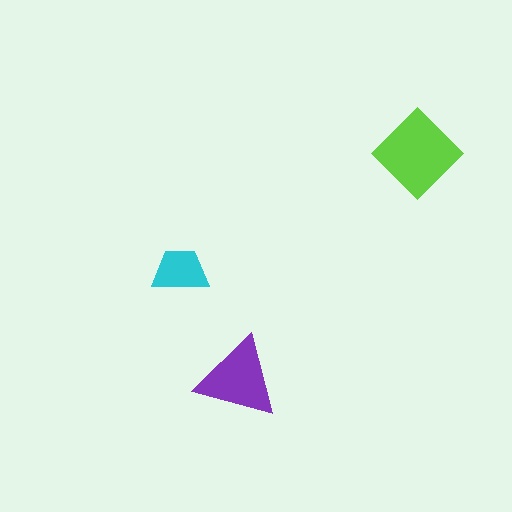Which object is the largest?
The lime diamond.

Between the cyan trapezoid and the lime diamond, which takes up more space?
The lime diamond.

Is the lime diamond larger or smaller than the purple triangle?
Larger.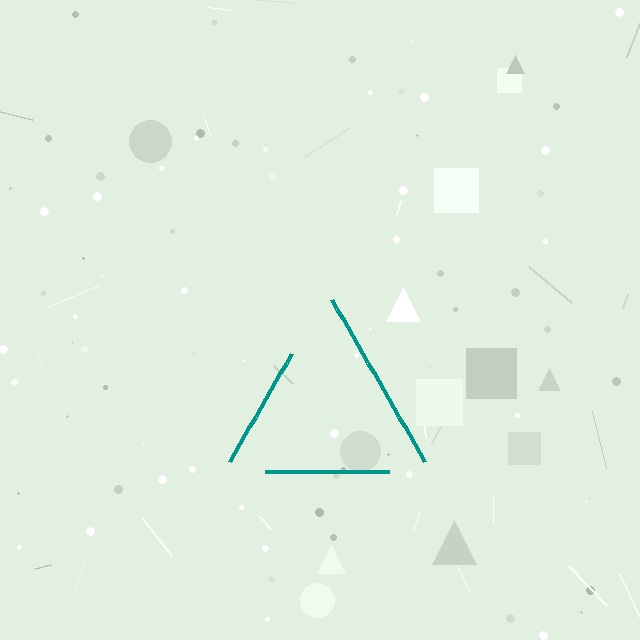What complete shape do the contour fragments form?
The contour fragments form a triangle.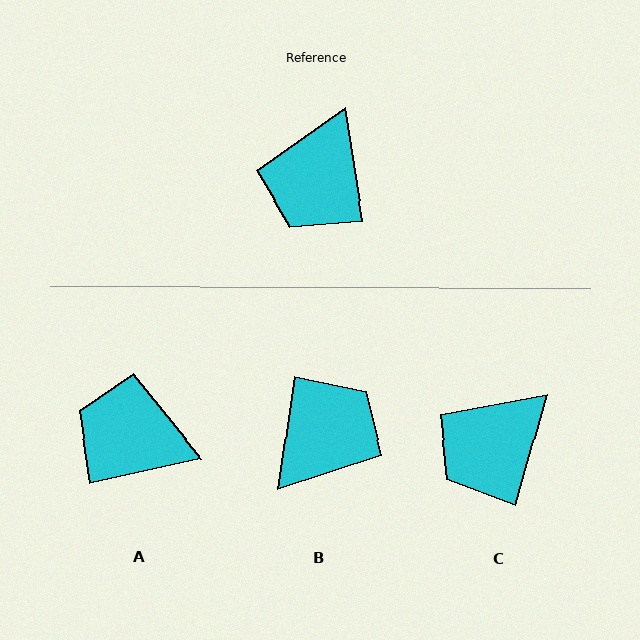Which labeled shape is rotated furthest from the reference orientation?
B, about 163 degrees away.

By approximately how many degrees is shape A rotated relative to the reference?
Approximately 86 degrees clockwise.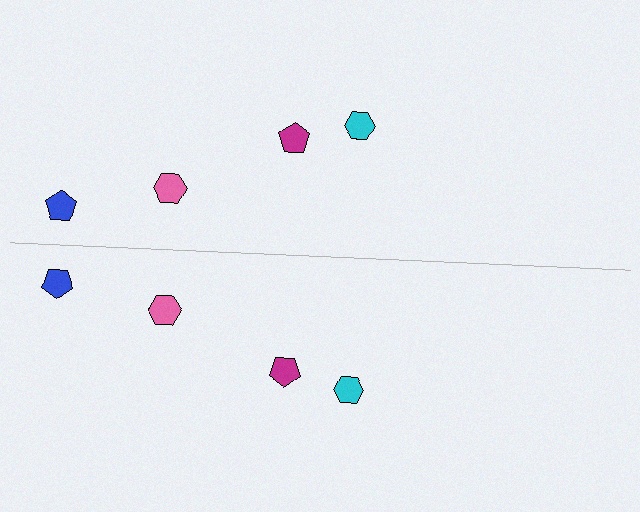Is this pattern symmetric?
Yes, this pattern has bilateral (reflection) symmetry.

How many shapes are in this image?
There are 8 shapes in this image.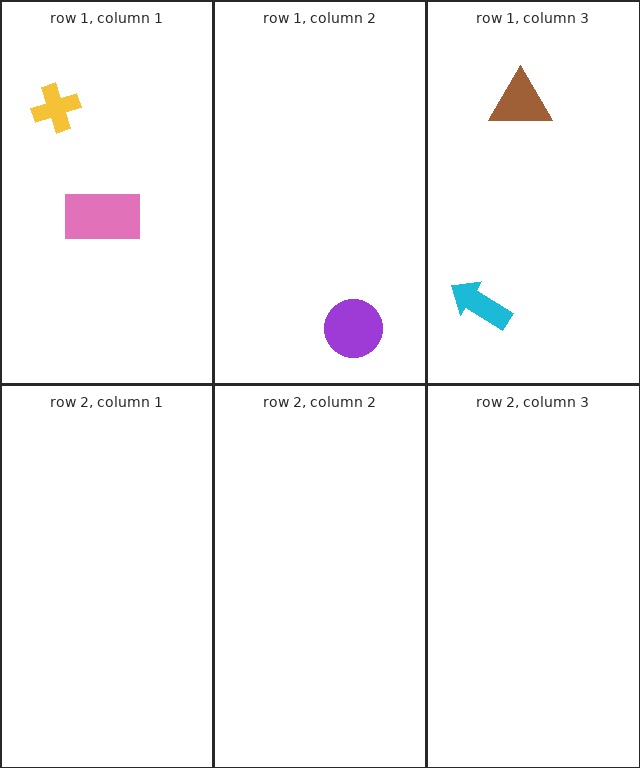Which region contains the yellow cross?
The row 1, column 1 region.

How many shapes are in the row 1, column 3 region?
2.